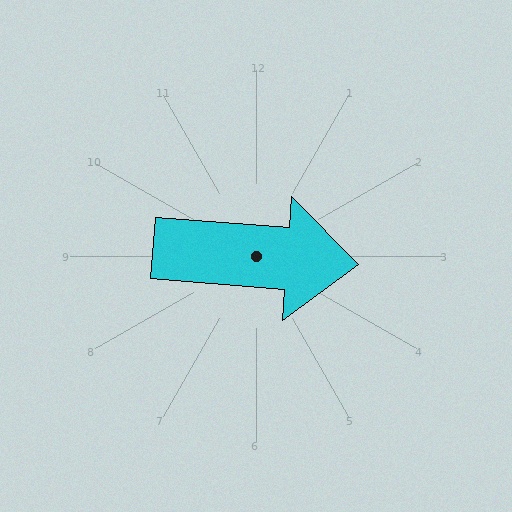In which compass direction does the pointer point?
East.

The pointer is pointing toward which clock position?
Roughly 3 o'clock.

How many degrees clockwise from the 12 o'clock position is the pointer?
Approximately 94 degrees.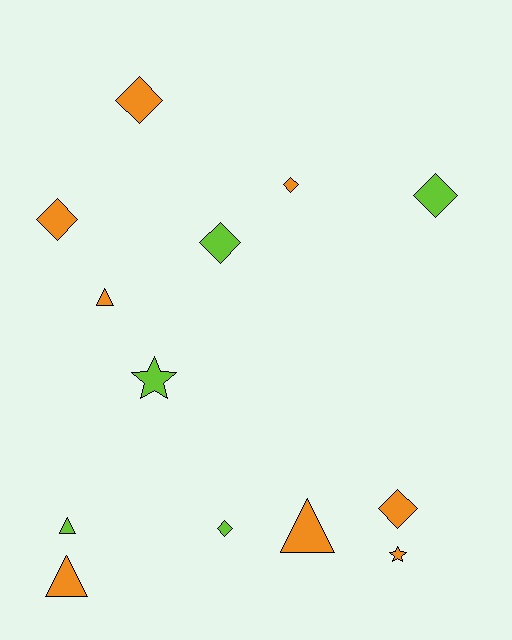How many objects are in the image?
There are 13 objects.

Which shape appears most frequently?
Diamond, with 7 objects.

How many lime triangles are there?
There is 1 lime triangle.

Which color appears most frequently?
Orange, with 8 objects.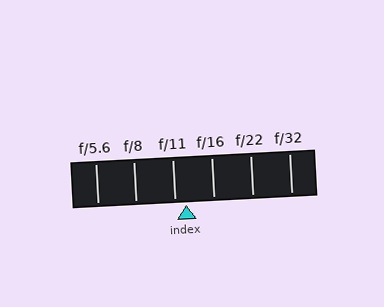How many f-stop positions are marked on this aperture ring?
There are 6 f-stop positions marked.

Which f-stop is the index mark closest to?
The index mark is closest to f/11.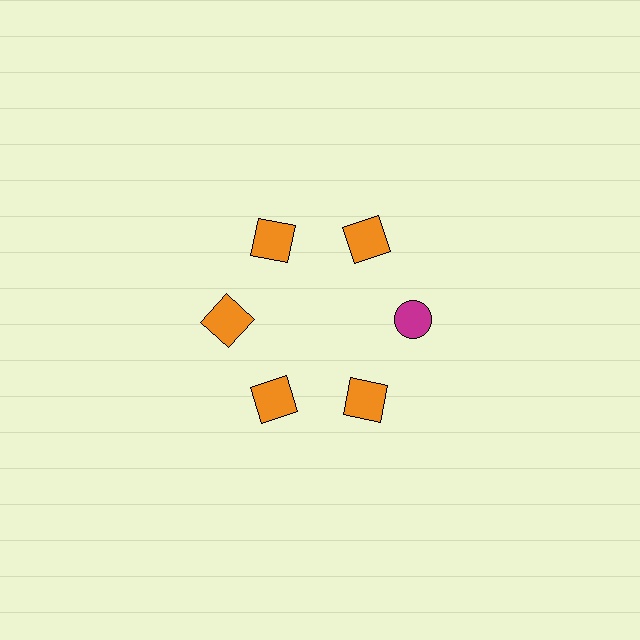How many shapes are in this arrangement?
There are 6 shapes arranged in a ring pattern.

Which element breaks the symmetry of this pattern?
The magenta circle at roughly the 3 o'clock position breaks the symmetry. All other shapes are orange squares.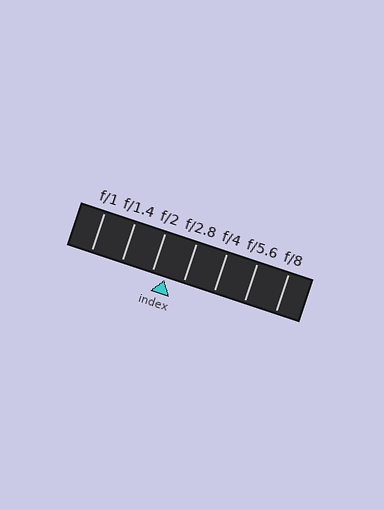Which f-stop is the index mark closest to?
The index mark is closest to f/2.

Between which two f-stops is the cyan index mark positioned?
The index mark is between f/2 and f/2.8.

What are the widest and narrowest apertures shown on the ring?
The widest aperture shown is f/1 and the narrowest is f/8.